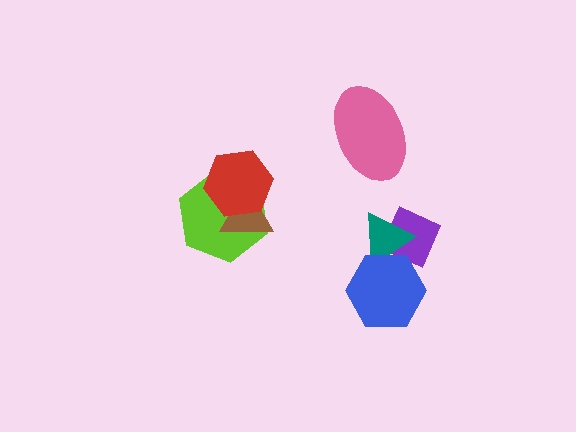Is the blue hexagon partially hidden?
No, no other shape covers it.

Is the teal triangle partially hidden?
Yes, it is partially covered by another shape.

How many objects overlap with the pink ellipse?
0 objects overlap with the pink ellipse.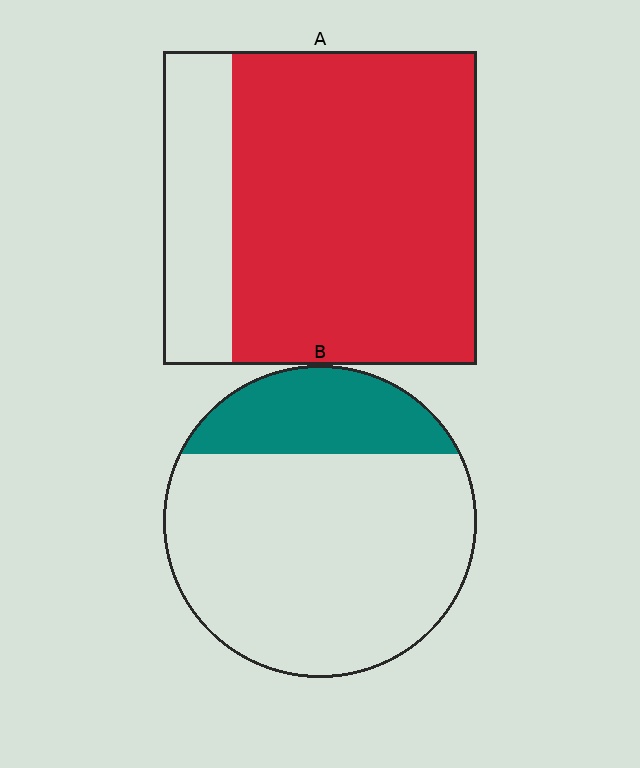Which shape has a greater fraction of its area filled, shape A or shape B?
Shape A.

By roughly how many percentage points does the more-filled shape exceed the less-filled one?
By roughly 55 percentage points (A over B).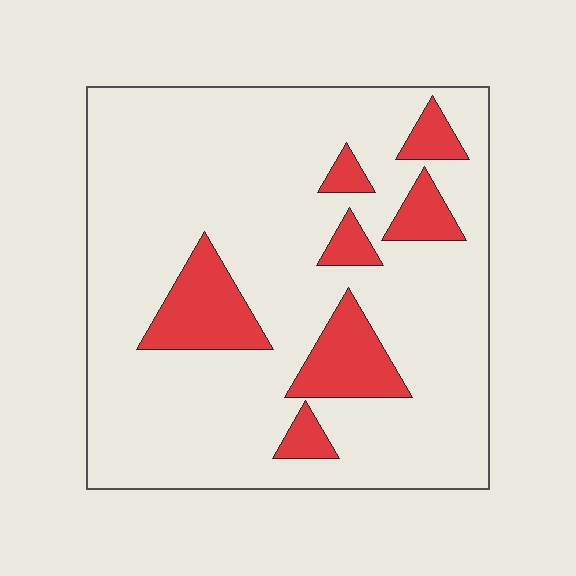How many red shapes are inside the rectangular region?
7.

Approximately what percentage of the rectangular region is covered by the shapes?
Approximately 15%.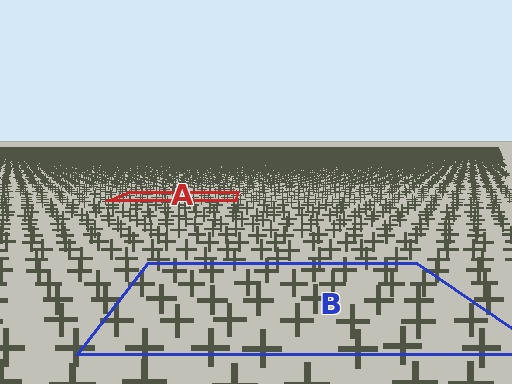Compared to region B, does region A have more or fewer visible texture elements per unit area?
Region A has more texture elements per unit area — they are packed more densely because it is farther away.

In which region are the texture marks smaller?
The texture marks are smaller in region A, because it is farther away.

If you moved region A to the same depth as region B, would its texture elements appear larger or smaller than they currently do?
They would appear larger. At a closer depth, the same texture elements are projected at a bigger on-screen size.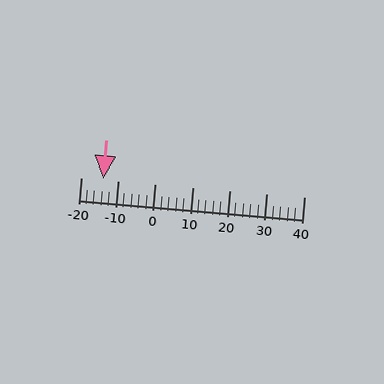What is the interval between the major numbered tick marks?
The major tick marks are spaced 10 units apart.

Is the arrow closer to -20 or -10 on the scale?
The arrow is closer to -10.